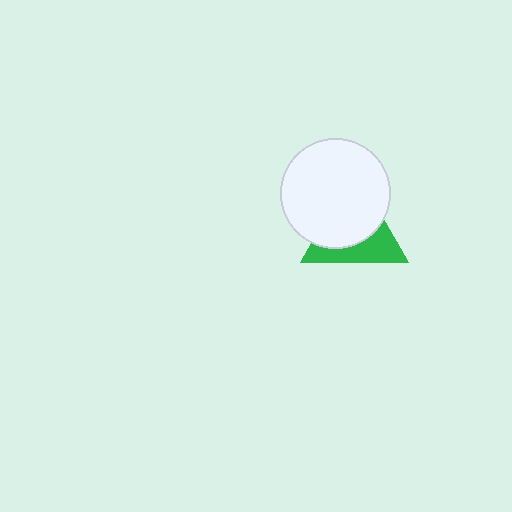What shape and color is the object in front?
The object in front is a white circle.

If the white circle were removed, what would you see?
You would see the complete green triangle.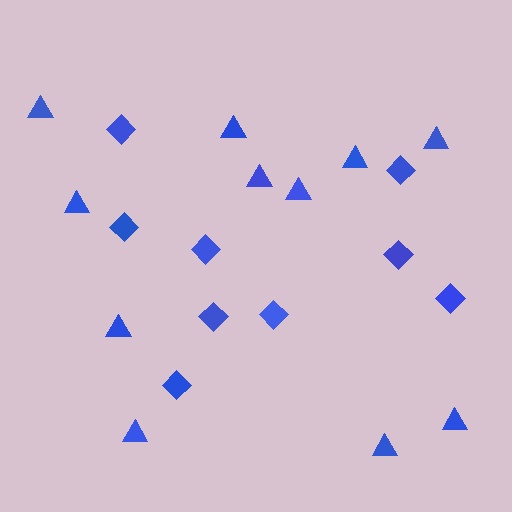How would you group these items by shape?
There are 2 groups: one group of triangles (11) and one group of diamonds (9).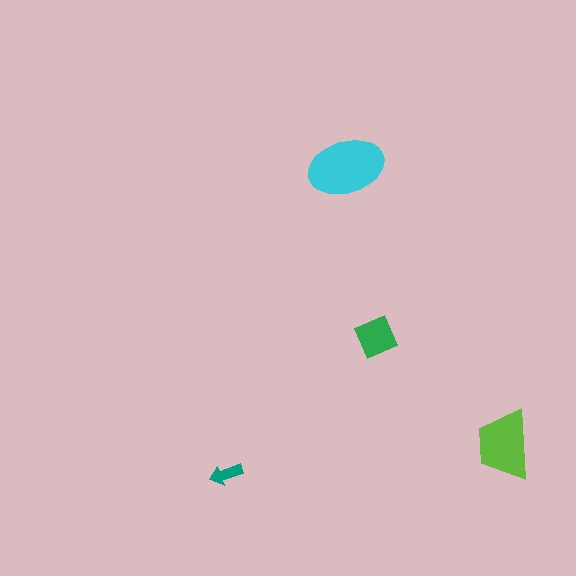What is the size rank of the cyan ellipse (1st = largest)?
1st.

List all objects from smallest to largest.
The teal arrow, the green diamond, the lime trapezoid, the cyan ellipse.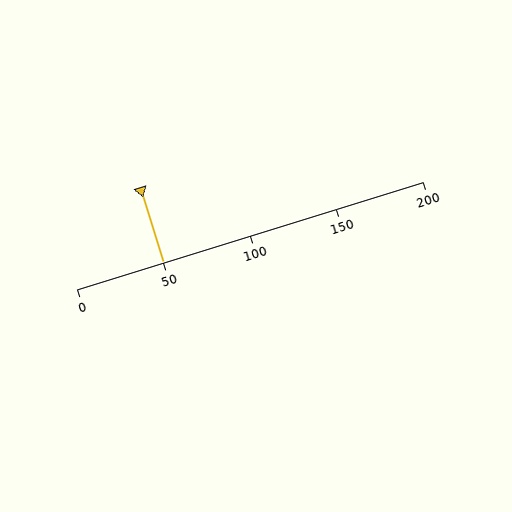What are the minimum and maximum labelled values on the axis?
The axis runs from 0 to 200.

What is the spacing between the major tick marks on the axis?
The major ticks are spaced 50 apart.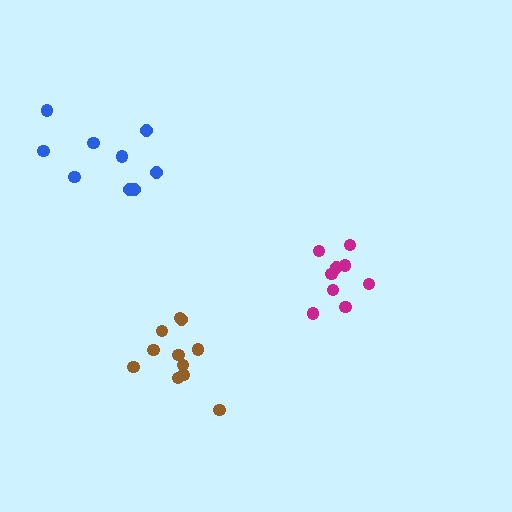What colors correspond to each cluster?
The clusters are colored: blue, brown, magenta.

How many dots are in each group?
Group 1: 9 dots, Group 2: 11 dots, Group 3: 9 dots (29 total).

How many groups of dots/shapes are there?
There are 3 groups.